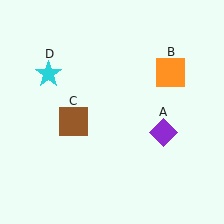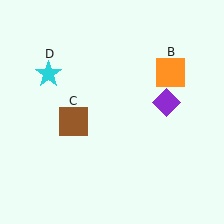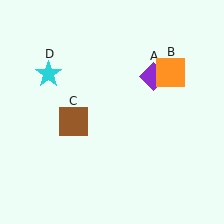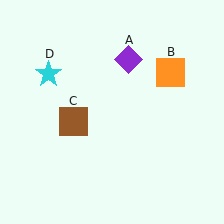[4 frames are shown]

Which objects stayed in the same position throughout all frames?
Orange square (object B) and brown square (object C) and cyan star (object D) remained stationary.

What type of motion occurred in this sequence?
The purple diamond (object A) rotated counterclockwise around the center of the scene.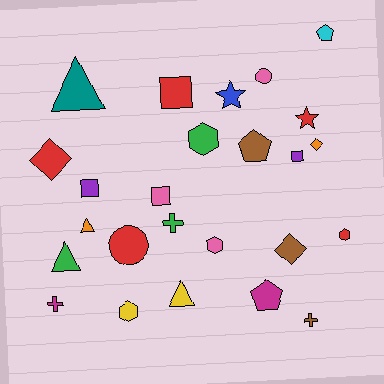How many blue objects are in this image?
There is 1 blue object.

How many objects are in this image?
There are 25 objects.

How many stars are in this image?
There are 2 stars.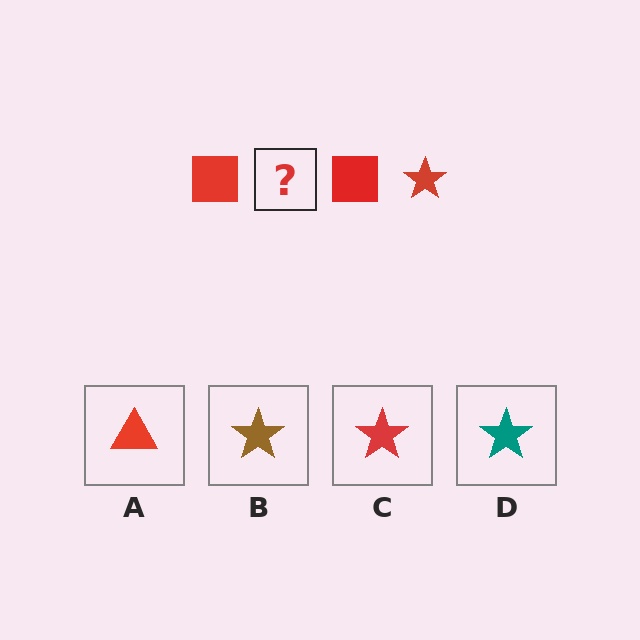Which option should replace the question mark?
Option C.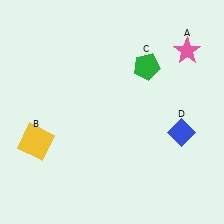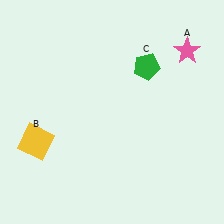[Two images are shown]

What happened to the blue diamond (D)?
The blue diamond (D) was removed in Image 2. It was in the bottom-right area of Image 1.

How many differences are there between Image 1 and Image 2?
There is 1 difference between the two images.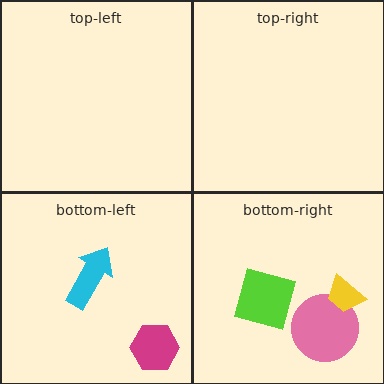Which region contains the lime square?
The bottom-right region.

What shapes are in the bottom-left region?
The cyan arrow, the magenta hexagon.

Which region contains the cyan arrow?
The bottom-left region.